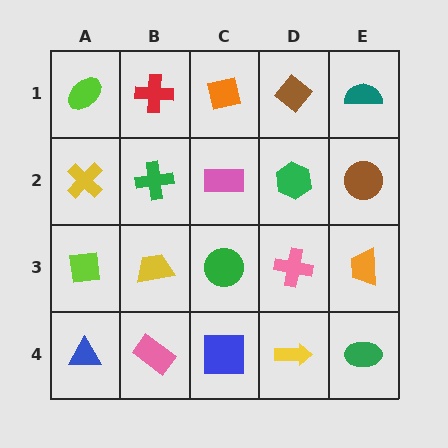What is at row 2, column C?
A pink rectangle.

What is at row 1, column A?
A lime ellipse.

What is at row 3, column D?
A pink cross.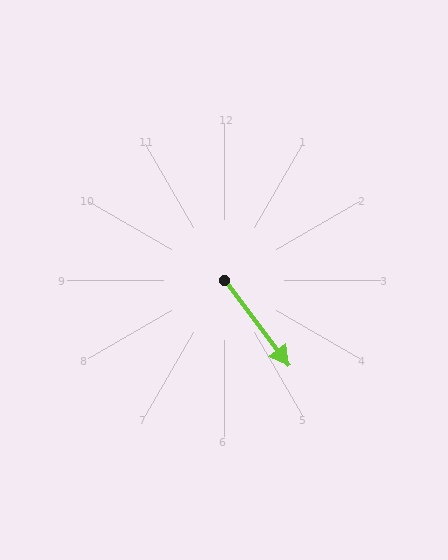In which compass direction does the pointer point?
Southeast.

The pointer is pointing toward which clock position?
Roughly 5 o'clock.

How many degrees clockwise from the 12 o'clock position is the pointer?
Approximately 143 degrees.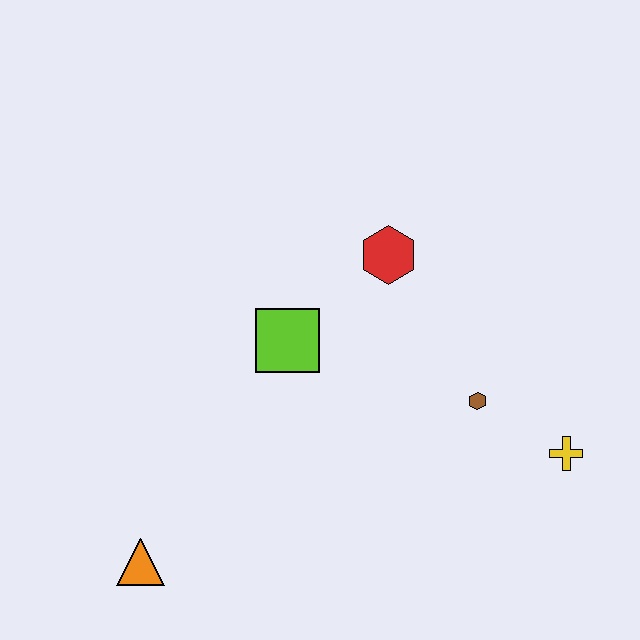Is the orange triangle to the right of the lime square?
No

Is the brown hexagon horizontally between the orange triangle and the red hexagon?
No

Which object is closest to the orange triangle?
The lime square is closest to the orange triangle.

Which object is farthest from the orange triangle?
The yellow cross is farthest from the orange triangle.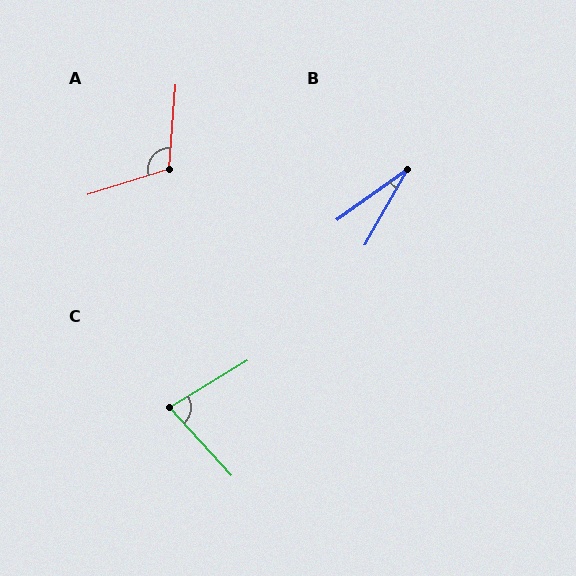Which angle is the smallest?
B, at approximately 25 degrees.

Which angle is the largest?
A, at approximately 112 degrees.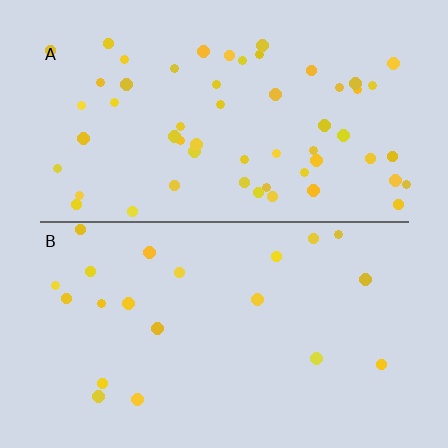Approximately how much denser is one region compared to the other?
Approximately 2.7× — region A over region B.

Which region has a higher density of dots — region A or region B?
A (the top).